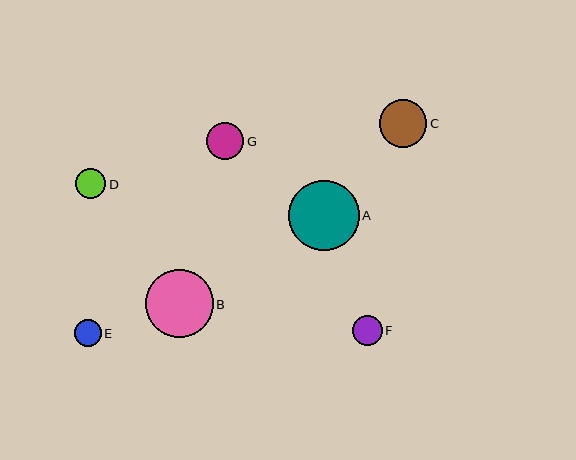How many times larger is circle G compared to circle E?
Circle G is approximately 1.4 times the size of circle E.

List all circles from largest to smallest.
From largest to smallest: A, B, C, G, D, F, E.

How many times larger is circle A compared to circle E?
Circle A is approximately 2.7 times the size of circle E.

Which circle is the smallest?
Circle E is the smallest with a size of approximately 27 pixels.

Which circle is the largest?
Circle A is the largest with a size of approximately 70 pixels.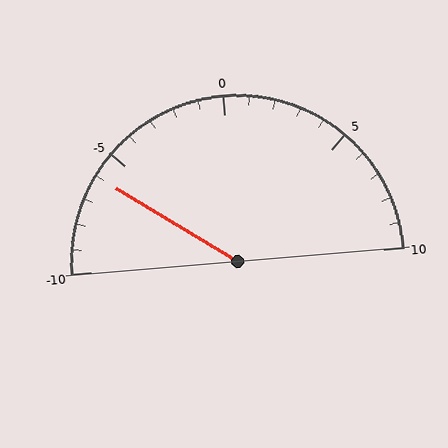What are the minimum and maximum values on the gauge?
The gauge ranges from -10 to 10.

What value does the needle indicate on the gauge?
The needle indicates approximately -6.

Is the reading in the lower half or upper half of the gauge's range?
The reading is in the lower half of the range (-10 to 10).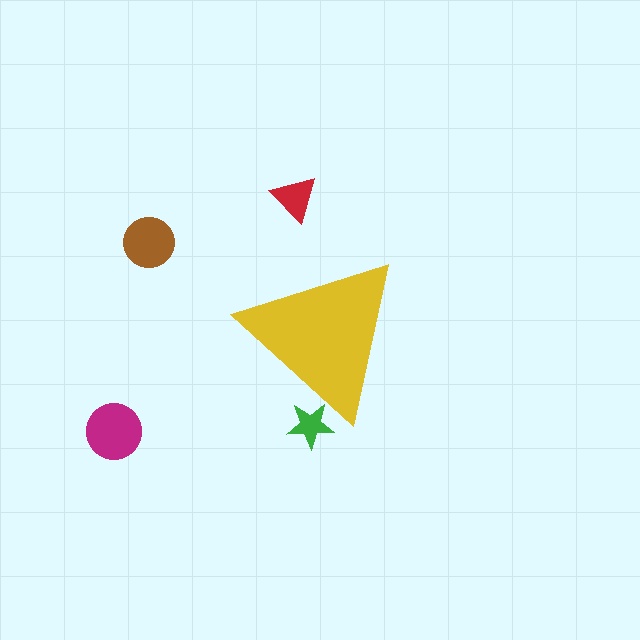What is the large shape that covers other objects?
A yellow triangle.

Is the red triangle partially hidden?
No, the red triangle is fully visible.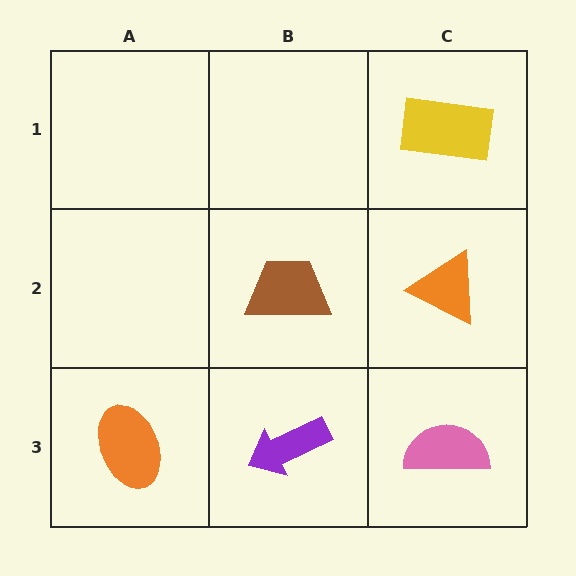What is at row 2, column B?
A brown trapezoid.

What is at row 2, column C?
An orange triangle.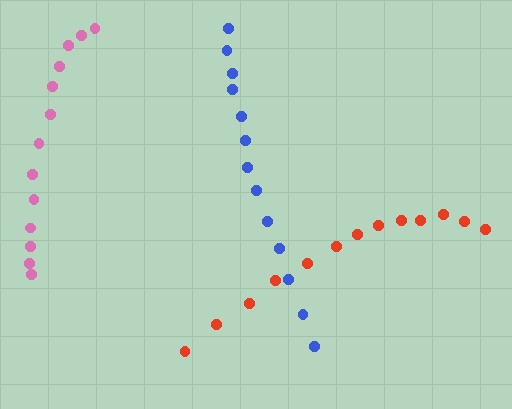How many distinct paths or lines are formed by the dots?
There are 3 distinct paths.